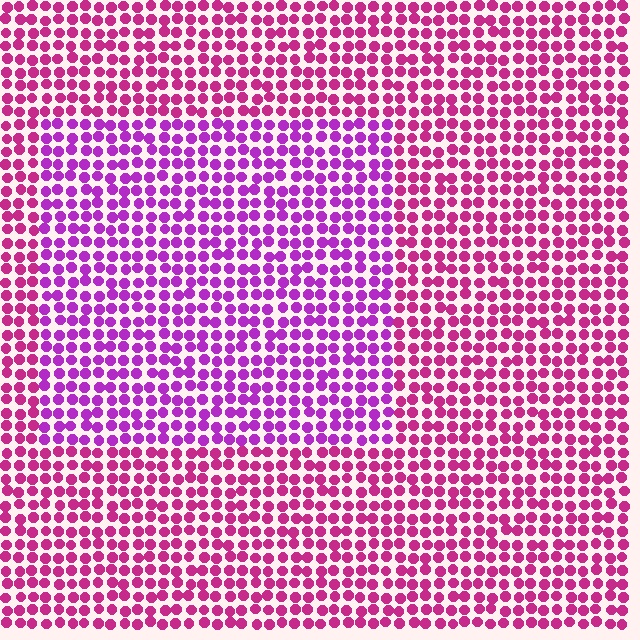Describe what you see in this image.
The image is filled with small magenta elements in a uniform arrangement. A rectangle-shaped region is visible where the elements are tinted to a slightly different hue, forming a subtle color boundary.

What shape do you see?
I see a rectangle.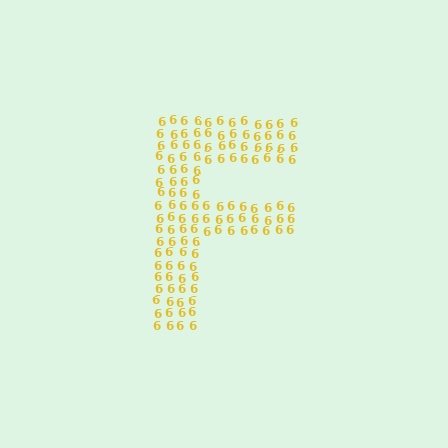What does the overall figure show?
The overall figure shows the letter F.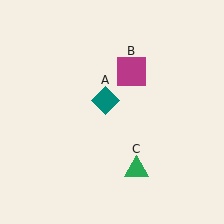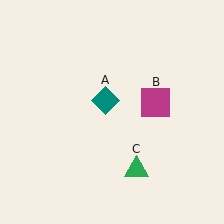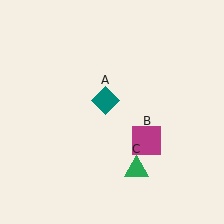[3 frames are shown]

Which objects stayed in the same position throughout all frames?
Teal diamond (object A) and green triangle (object C) remained stationary.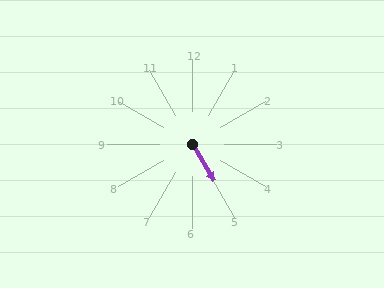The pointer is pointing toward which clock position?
Roughly 5 o'clock.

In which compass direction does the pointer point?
Southeast.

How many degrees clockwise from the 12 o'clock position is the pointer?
Approximately 149 degrees.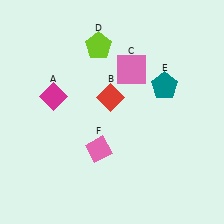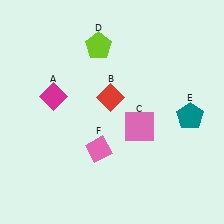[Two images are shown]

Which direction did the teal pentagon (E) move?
The teal pentagon (E) moved down.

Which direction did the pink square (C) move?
The pink square (C) moved down.